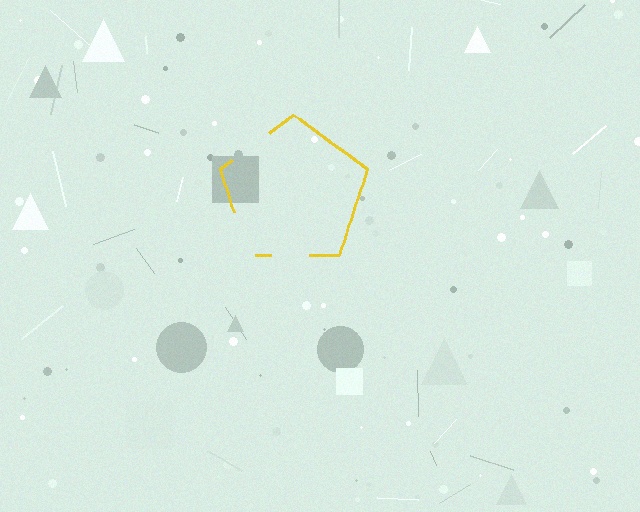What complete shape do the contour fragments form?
The contour fragments form a pentagon.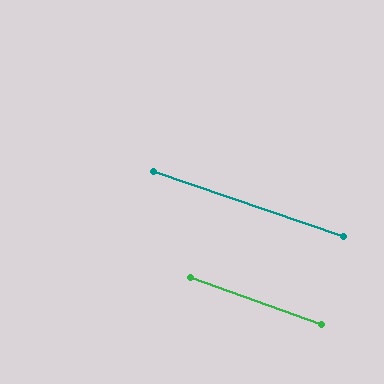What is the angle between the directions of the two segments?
Approximately 1 degree.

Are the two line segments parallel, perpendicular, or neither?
Parallel — their directions differ by only 0.8°.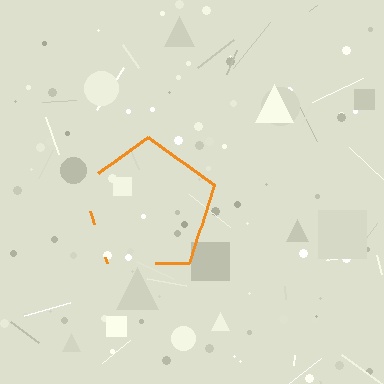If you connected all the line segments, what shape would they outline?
They would outline a pentagon.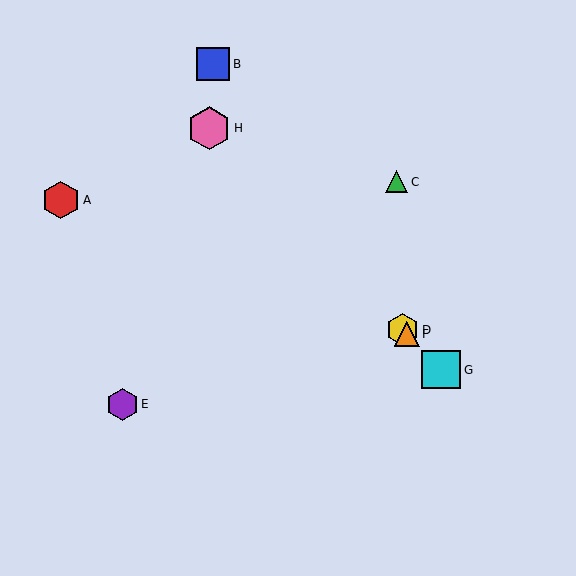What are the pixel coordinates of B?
Object B is at (213, 64).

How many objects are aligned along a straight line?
4 objects (D, F, G, H) are aligned along a straight line.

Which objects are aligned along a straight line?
Objects D, F, G, H are aligned along a straight line.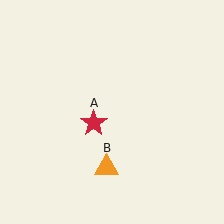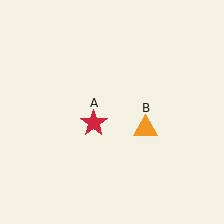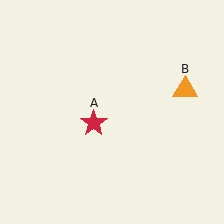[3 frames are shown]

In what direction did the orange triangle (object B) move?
The orange triangle (object B) moved up and to the right.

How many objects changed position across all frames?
1 object changed position: orange triangle (object B).